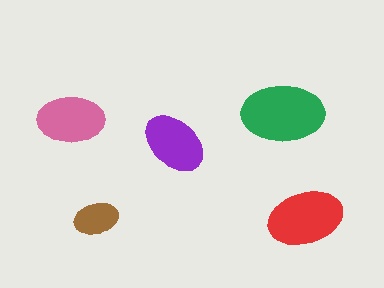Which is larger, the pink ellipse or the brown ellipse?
The pink one.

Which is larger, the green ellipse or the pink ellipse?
The green one.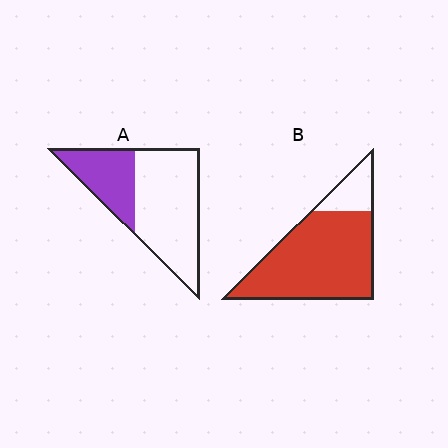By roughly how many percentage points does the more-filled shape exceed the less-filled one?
By roughly 50 percentage points (B over A).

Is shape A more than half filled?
No.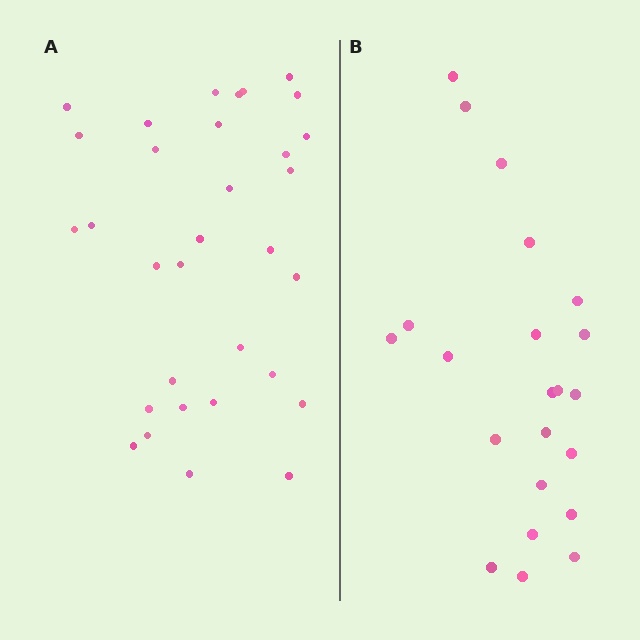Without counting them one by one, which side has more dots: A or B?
Region A (the left region) has more dots.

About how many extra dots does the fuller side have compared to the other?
Region A has roughly 10 or so more dots than region B.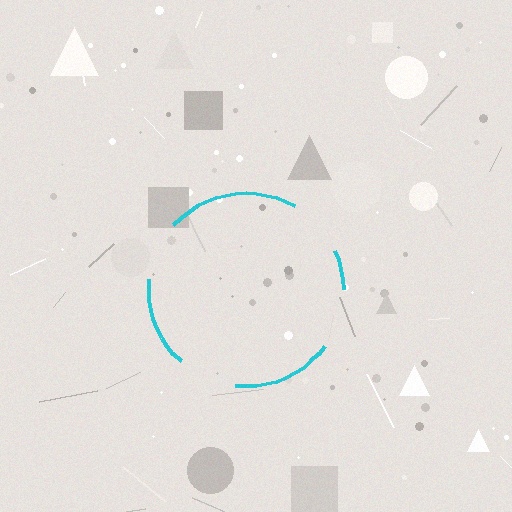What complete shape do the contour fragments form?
The contour fragments form a circle.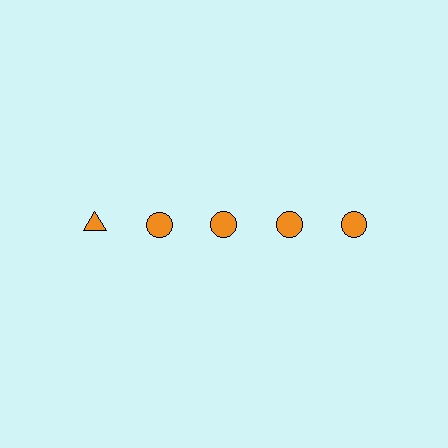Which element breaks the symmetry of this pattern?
The orange triangle in the top row, leftmost column breaks the symmetry. All other shapes are orange circles.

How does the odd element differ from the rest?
It has a different shape: triangle instead of circle.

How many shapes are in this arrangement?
There are 5 shapes arranged in a grid pattern.